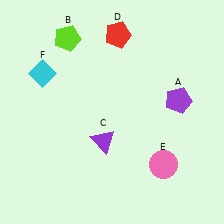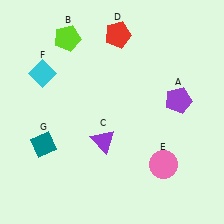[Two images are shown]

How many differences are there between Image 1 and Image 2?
There is 1 difference between the two images.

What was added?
A teal diamond (G) was added in Image 2.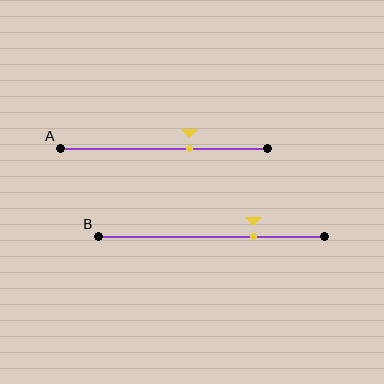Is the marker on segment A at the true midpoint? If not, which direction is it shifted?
No, the marker on segment A is shifted to the right by about 13% of the segment length.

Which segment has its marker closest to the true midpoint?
Segment A has its marker closest to the true midpoint.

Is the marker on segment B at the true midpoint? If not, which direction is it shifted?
No, the marker on segment B is shifted to the right by about 19% of the segment length.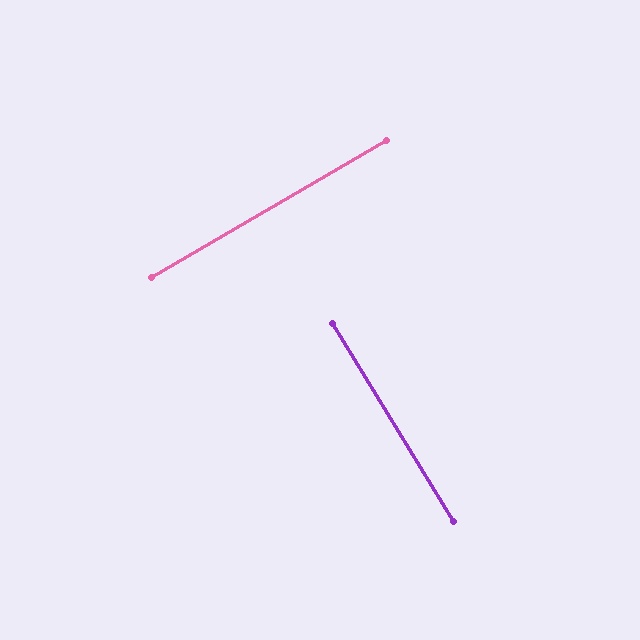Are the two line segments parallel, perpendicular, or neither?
Perpendicular — they meet at approximately 89°.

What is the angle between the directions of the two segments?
Approximately 89 degrees.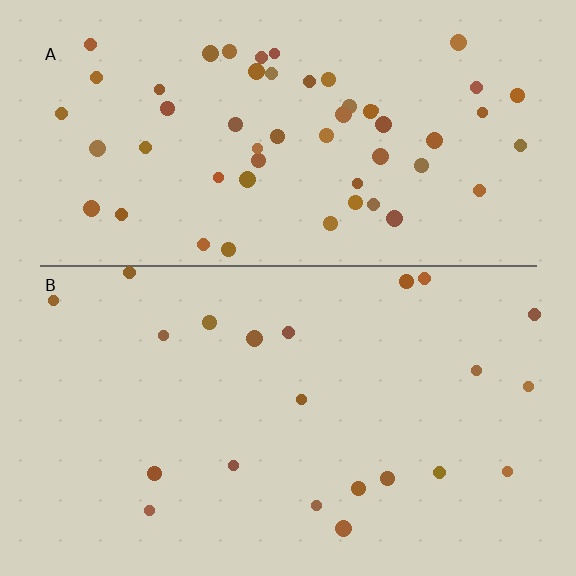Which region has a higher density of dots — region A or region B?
A (the top).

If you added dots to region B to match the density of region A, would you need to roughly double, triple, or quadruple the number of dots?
Approximately triple.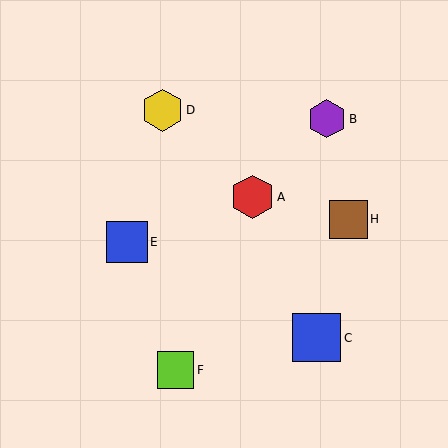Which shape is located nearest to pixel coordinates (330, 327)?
The blue square (labeled C) at (317, 338) is nearest to that location.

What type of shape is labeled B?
Shape B is a purple hexagon.